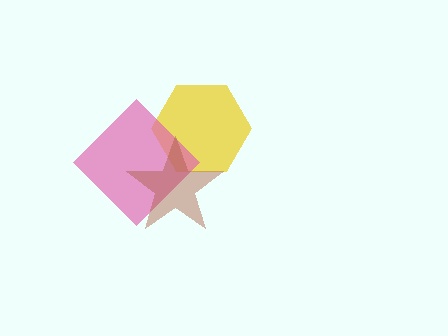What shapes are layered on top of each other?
The layered shapes are: a yellow hexagon, a pink diamond, a brown star.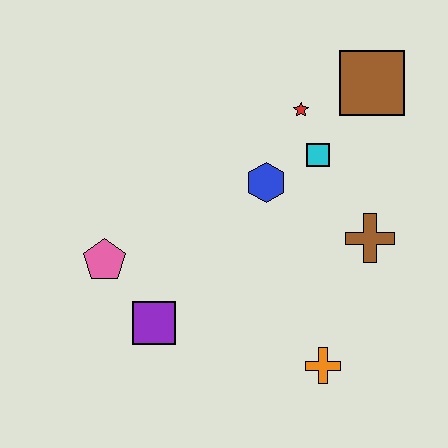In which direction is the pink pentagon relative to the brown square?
The pink pentagon is to the left of the brown square.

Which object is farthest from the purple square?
The brown square is farthest from the purple square.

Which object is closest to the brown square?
The red star is closest to the brown square.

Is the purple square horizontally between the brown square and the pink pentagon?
Yes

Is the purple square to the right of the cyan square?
No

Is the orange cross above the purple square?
No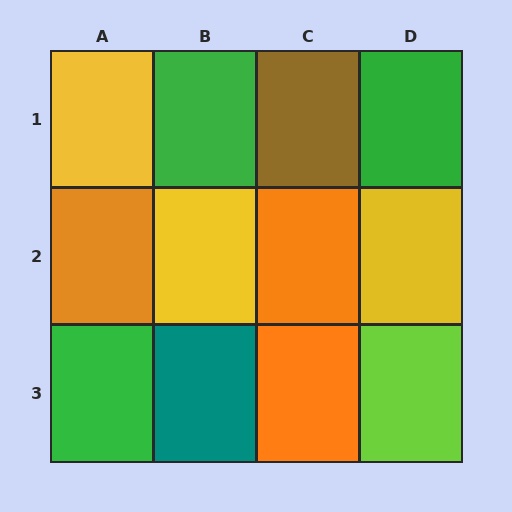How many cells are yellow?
3 cells are yellow.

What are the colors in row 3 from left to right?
Green, teal, orange, lime.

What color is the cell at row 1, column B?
Green.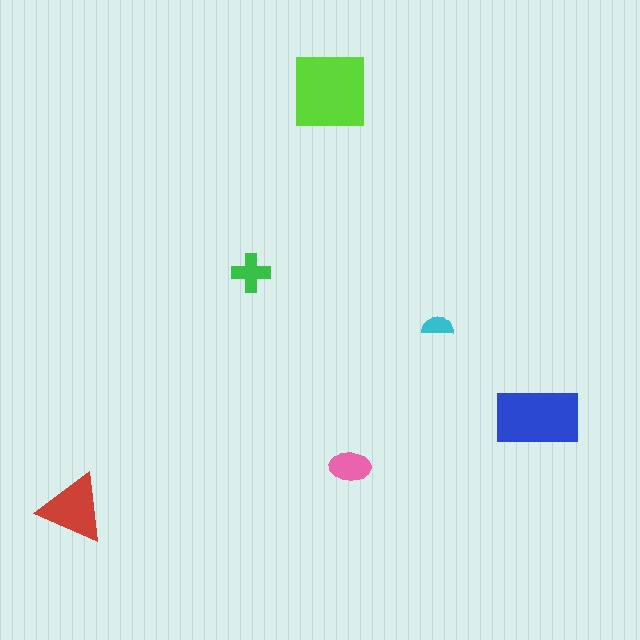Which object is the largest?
The lime square.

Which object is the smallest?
The cyan semicircle.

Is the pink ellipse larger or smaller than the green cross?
Larger.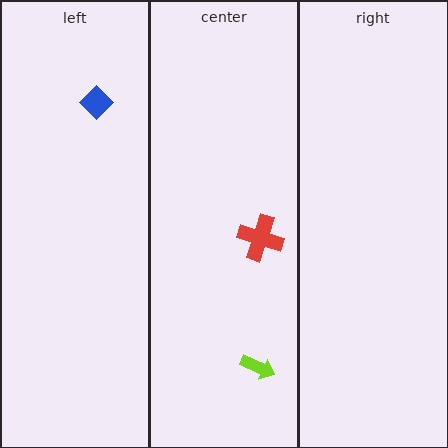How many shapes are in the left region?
1.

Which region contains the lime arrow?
The center region.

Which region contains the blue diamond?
The left region.